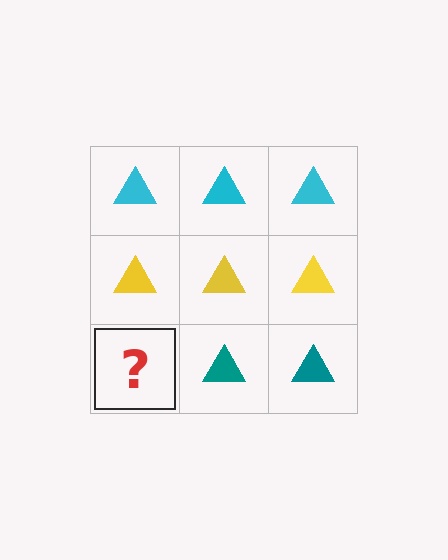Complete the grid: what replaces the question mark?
The question mark should be replaced with a teal triangle.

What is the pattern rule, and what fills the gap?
The rule is that each row has a consistent color. The gap should be filled with a teal triangle.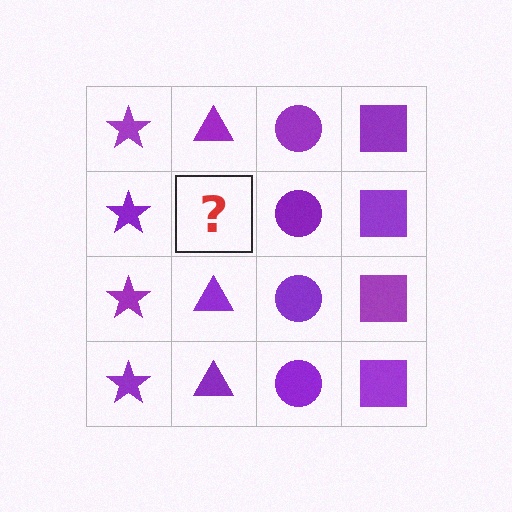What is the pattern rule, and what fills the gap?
The rule is that each column has a consistent shape. The gap should be filled with a purple triangle.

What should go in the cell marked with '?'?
The missing cell should contain a purple triangle.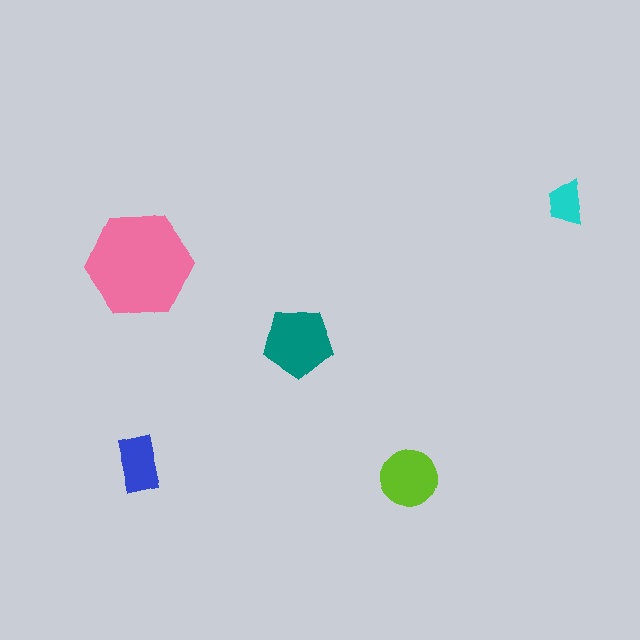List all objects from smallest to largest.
The cyan trapezoid, the blue rectangle, the lime circle, the teal pentagon, the pink hexagon.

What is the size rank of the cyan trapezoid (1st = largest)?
5th.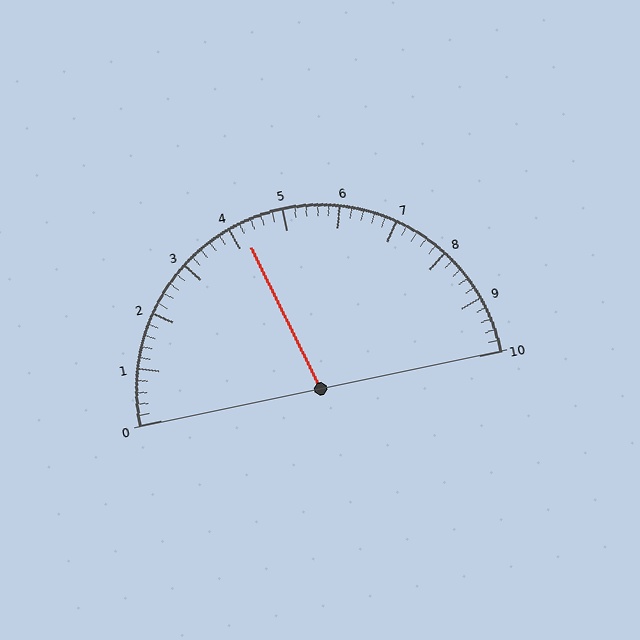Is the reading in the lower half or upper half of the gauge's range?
The reading is in the lower half of the range (0 to 10).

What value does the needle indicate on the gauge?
The needle indicates approximately 4.2.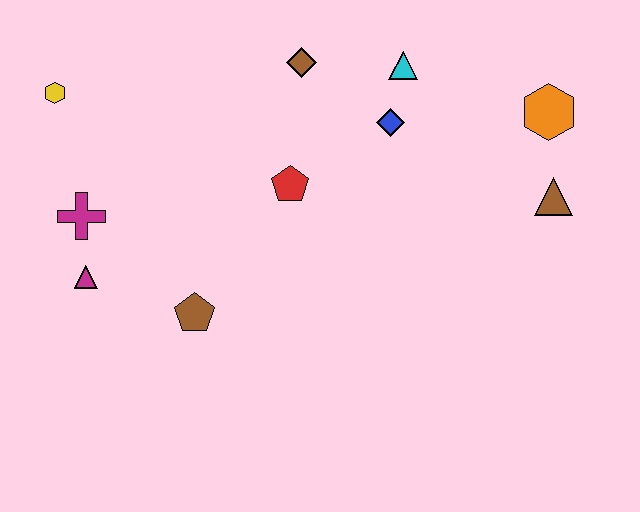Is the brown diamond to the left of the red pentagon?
No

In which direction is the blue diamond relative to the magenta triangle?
The blue diamond is to the right of the magenta triangle.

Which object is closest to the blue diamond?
The cyan triangle is closest to the blue diamond.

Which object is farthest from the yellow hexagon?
The brown triangle is farthest from the yellow hexagon.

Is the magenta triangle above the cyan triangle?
No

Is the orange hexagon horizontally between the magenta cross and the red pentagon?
No